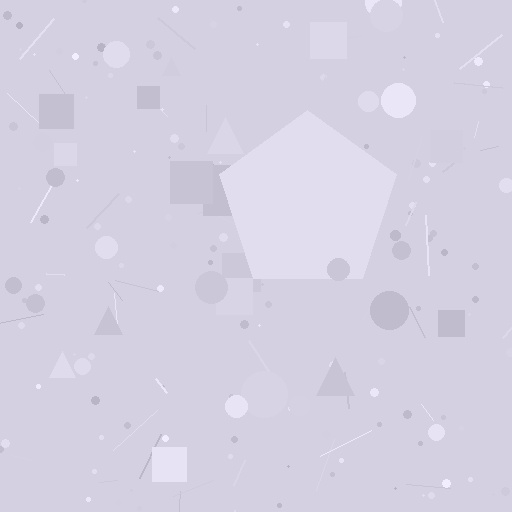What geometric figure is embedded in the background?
A pentagon is embedded in the background.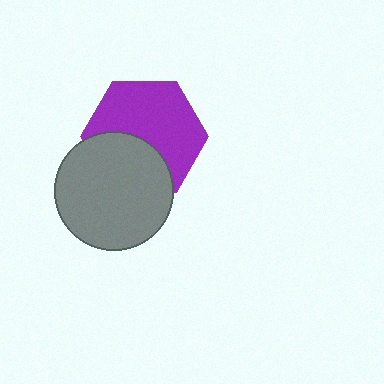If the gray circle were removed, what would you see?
You would see the complete purple hexagon.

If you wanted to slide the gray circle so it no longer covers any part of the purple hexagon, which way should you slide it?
Slide it down — that is the most direct way to separate the two shapes.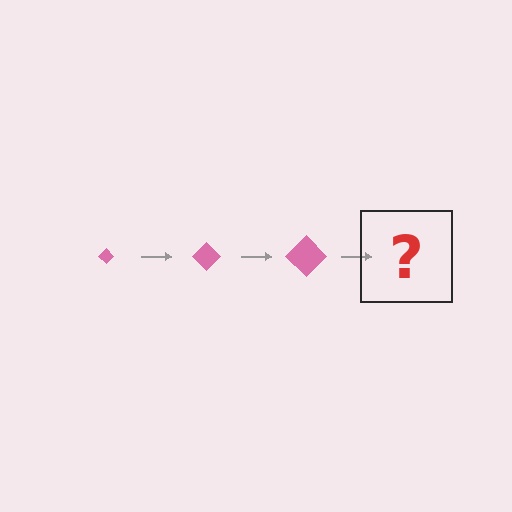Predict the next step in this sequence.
The next step is a pink diamond, larger than the previous one.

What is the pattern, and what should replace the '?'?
The pattern is that the diamond gets progressively larger each step. The '?' should be a pink diamond, larger than the previous one.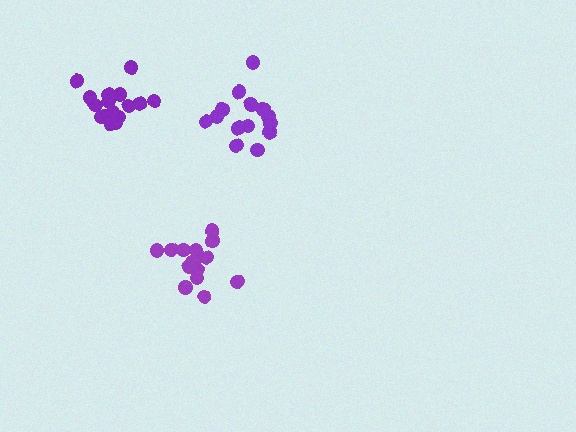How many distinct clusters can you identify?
There are 3 distinct clusters.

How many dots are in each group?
Group 1: 16 dots, Group 2: 15 dots, Group 3: 14 dots (45 total).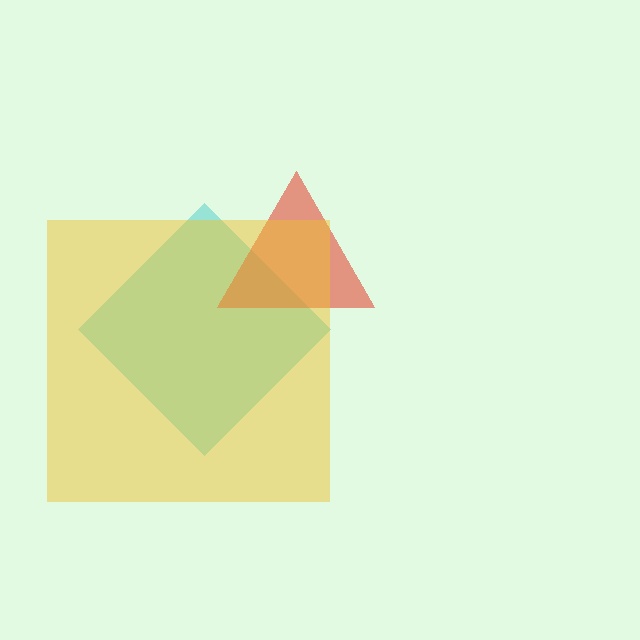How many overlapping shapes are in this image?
There are 3 overlapping shapes in the image.